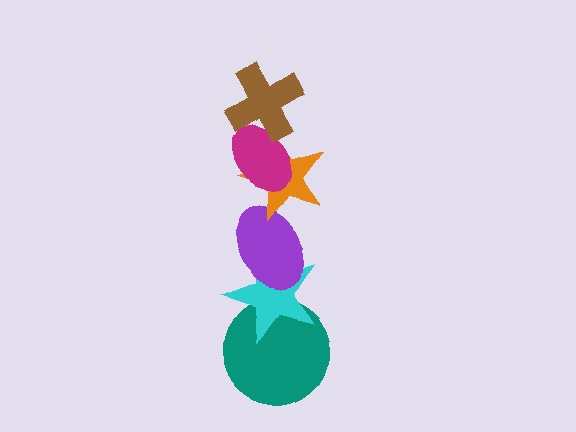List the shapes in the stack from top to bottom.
From top to bottom: the brown cross, the magenta ellipse, the orange star, the purple ellipse, the cyan star, the teal circle.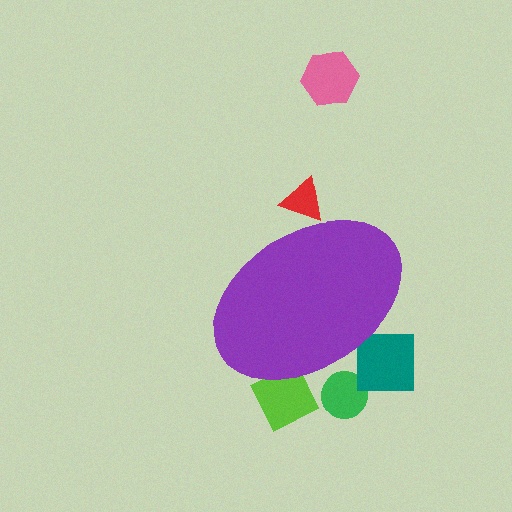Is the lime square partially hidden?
Yes, the lime square is partially hidden behind the purple ellipse.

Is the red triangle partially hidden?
Yes, the red triangle is partially hidden behind the purple ellipse.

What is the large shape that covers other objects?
A purple ellipse.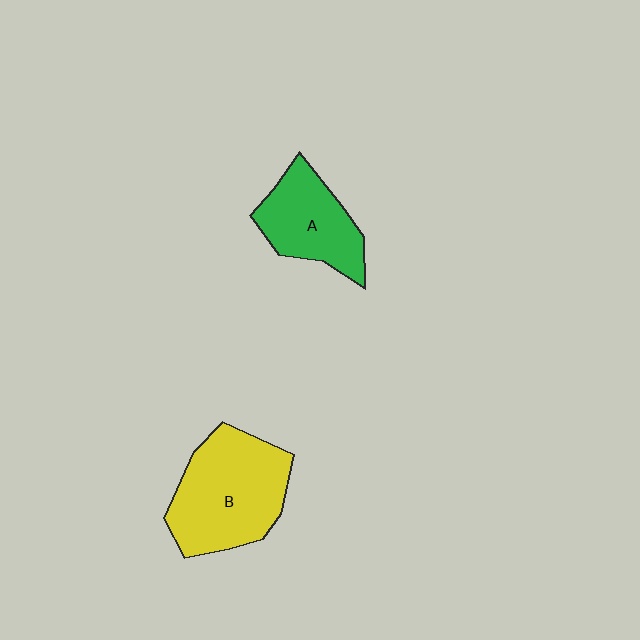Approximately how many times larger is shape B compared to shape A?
Approximately 1.5 times.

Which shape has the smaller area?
Shape A (green).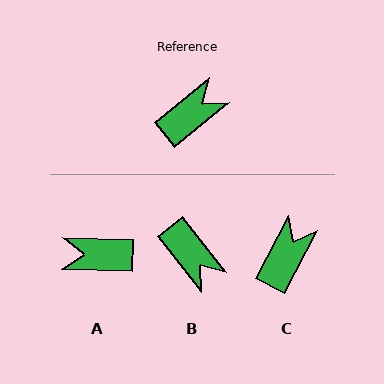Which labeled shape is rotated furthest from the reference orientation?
A, about 139 degrees away.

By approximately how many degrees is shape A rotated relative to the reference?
Approximately 139 degrees counter-clockwise.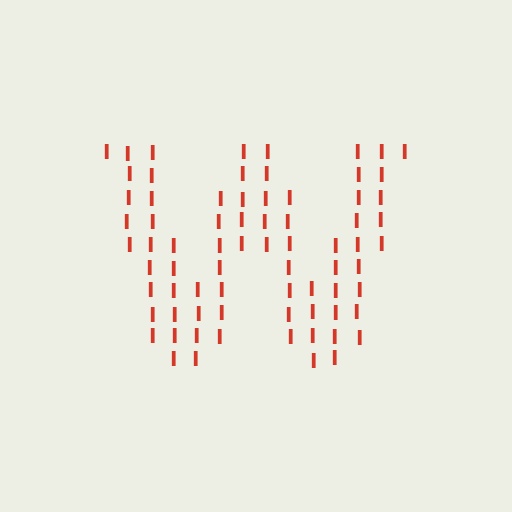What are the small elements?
The small elements are letter I's.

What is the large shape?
The large shape is the letter W.